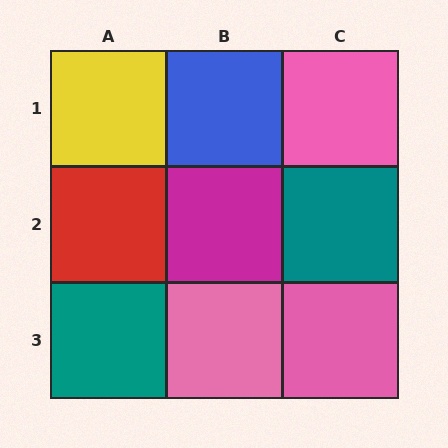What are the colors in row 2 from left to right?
Red, magenta, teal.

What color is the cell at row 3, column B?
Pink.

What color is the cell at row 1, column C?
Pink.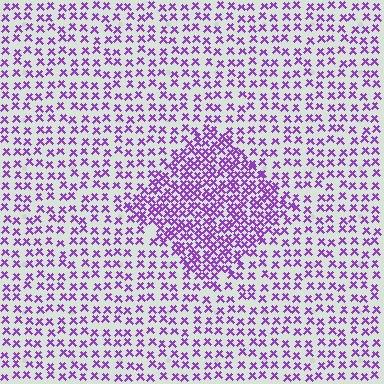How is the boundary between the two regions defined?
The boundary is defined by a change in element density (approximately 2.1x ratio). All elements are the same color, size, and shape.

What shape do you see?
I see a diamond.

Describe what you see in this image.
The image contains small purple elements arranged at two different densities. A diamond-shaped region is visible where the elements are more densely packed than the surrounding area.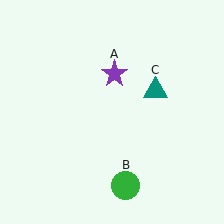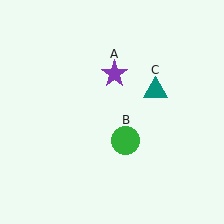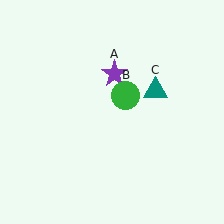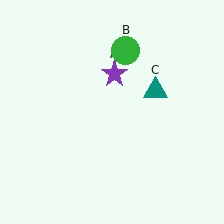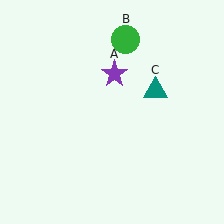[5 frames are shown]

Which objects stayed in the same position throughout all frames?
Purple star (object A) and teal triangle (object C) remained stationary.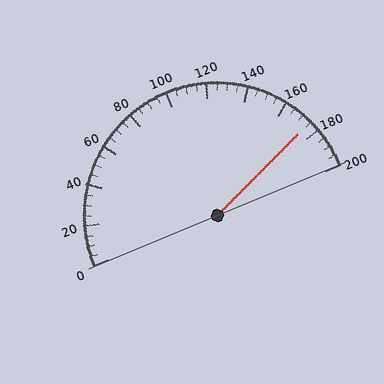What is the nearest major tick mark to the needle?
The nearest major tick mark is 180.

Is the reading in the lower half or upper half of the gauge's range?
The reading is in the upper half of the range (0 to 200).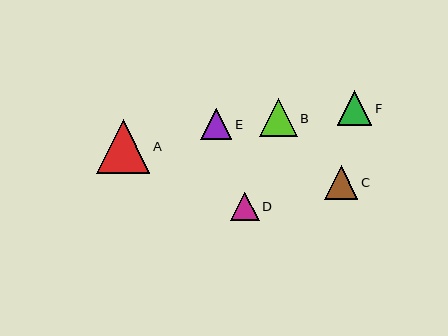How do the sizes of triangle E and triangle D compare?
Triangle E and triangle D are approximately the same size.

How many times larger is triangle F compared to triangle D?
Triangle F is approximately 1.2 times the size of triangle D.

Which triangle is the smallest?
Triangle D is the smallest with a size of approximately 29 pixels.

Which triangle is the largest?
Triangle A is the largest with a size of approximately 53 pixels.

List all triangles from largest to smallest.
From largest to smallest: A, B, F, C, E, D.